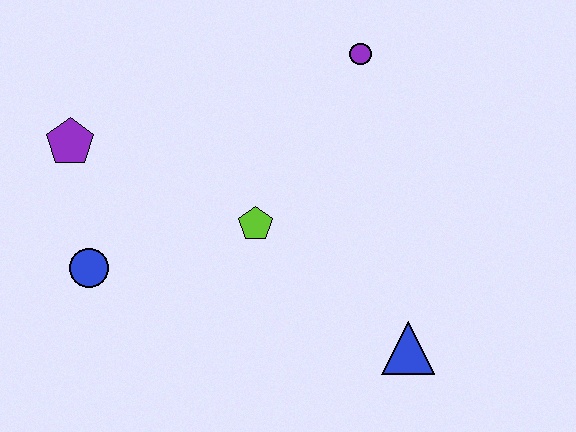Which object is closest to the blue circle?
The purple pentagon is closest to the blue circle.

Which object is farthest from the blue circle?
The purple circle is farthest from the blue circle.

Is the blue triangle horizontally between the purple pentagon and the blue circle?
No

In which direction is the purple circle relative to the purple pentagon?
The purple circle is to the right of the purple pentagon.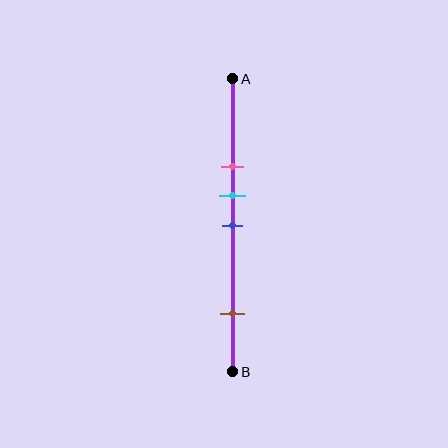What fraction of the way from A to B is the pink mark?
The pink mark is approximately 30% (0.3) of the way from A to B.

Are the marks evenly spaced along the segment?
No, the marks are not evenly spaced.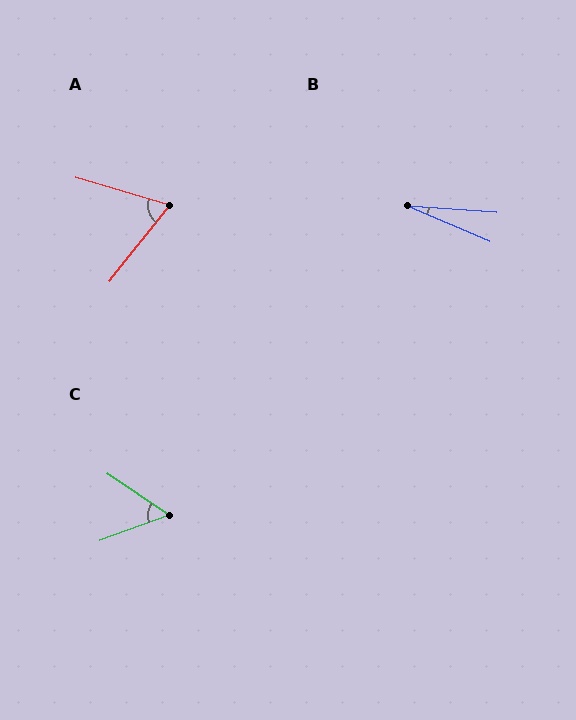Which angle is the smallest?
B, at approximately 20 degrees.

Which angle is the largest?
A, at approximately 68 degrees.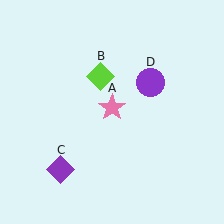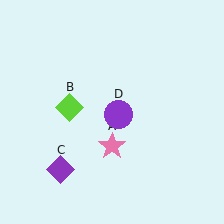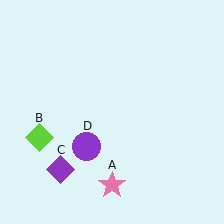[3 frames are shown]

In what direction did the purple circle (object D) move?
The purple circle (object D) moved down and to the left.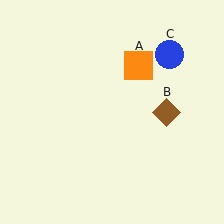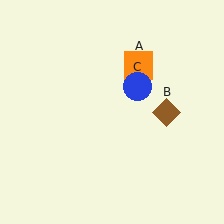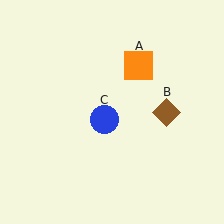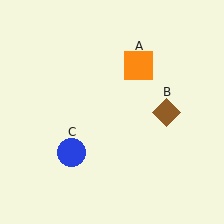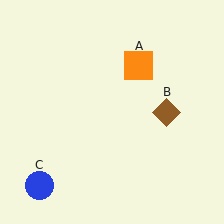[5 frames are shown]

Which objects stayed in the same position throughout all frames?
Orange square (object A) and brown diamond (object B) remained stationary.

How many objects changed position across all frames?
1 object changed position: blue circle (object C).